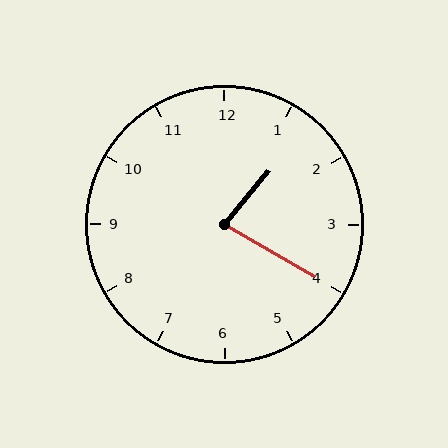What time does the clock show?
1:20.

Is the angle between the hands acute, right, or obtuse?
It is acute.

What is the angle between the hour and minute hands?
Approximately 80 degrees.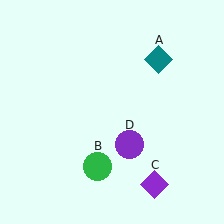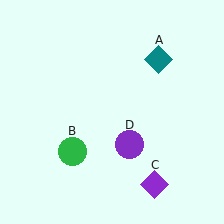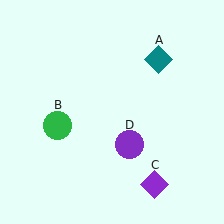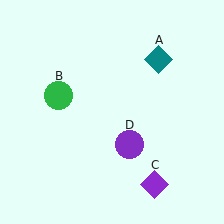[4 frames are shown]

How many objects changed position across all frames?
1 object changed position: green circle (object B).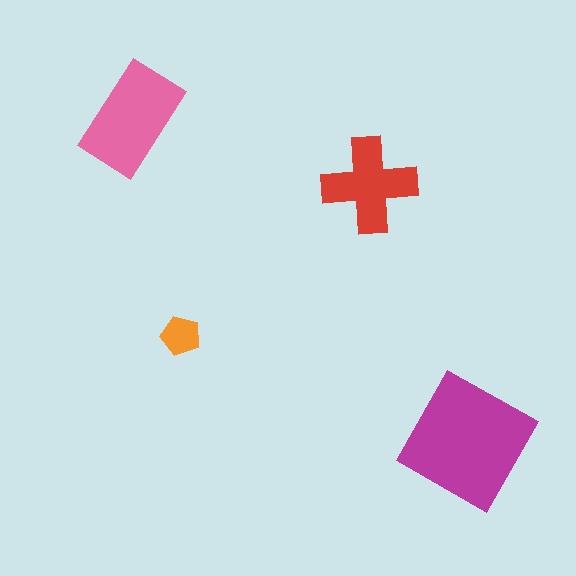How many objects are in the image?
There are 4 objects in the image.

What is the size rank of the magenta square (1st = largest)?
1st.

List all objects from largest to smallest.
The magenta square, the pink rectangle, the red cross, the orange pentagon.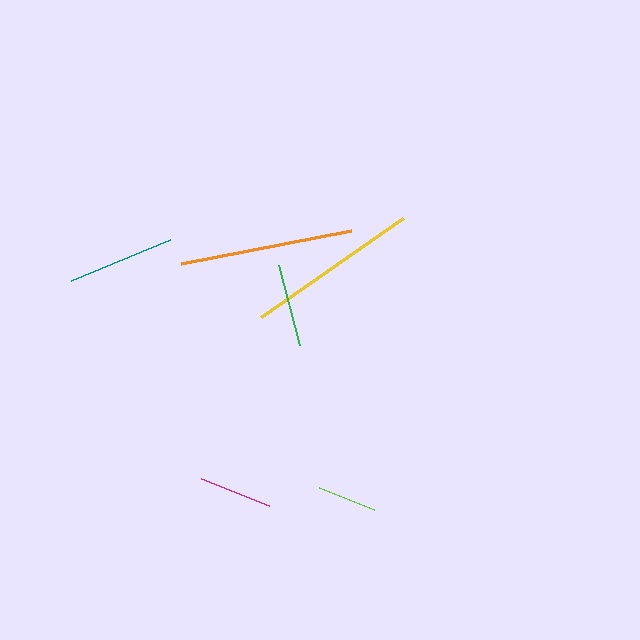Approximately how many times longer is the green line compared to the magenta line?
The green line is approximately 1.1 times the length of the magenta line.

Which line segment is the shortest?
The lime line is the shortest at approximately 60 pixels.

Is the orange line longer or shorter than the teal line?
The orange line is longer than the teal line.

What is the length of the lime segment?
The lime segment is approximately 60 pixels long.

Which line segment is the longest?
The yellow line is the longest at approximately 173 pixels.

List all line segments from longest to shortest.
From longest to shortest: yellow, orange, teal, green, magenta, lime.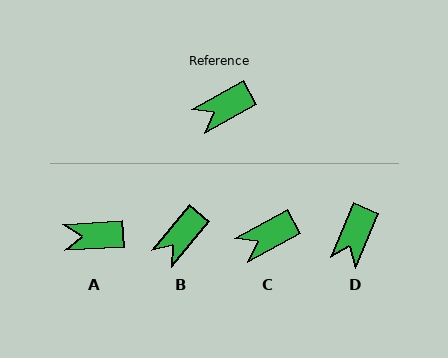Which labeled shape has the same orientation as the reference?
C.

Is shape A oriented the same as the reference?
No, it is off by about 26 degrees.